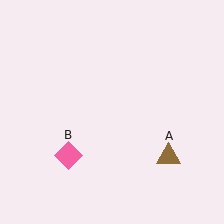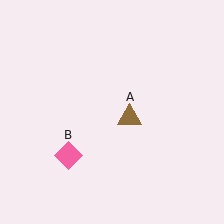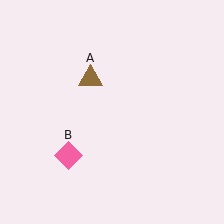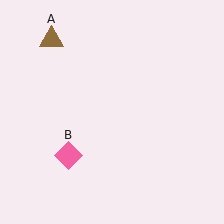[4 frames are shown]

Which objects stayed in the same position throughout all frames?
Pink diamond (object B) remained stationary.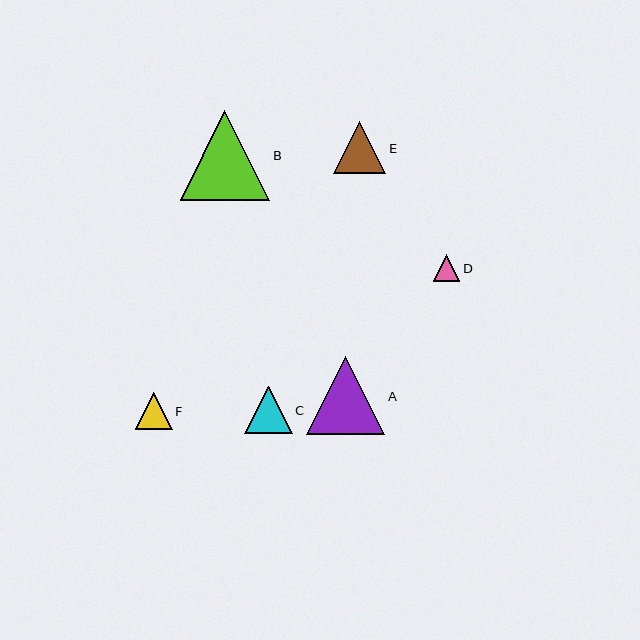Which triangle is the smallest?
Triangle D is the smallest with a size of approximately 27 pixels.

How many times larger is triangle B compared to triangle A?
Triangle B is approximately 1.1 times the size of triangle A.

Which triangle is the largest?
Triangle B is the largest with a size of approximately 89 pixels.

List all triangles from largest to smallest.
From largest to smallest: B, A, E, C, F, D.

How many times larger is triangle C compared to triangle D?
Triangle C is approximately 1.7 times the size of triangle D.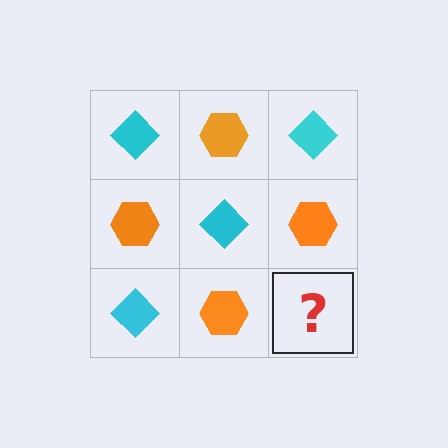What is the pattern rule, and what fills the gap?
The rule is that it alternates cyan diamond and orange hexagon in a checkerboard pattern. The gap should be filled with a cyan diamond.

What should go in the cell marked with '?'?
The missing cell should contain a cyan diamond.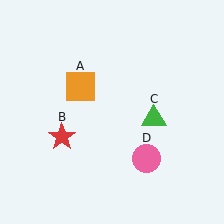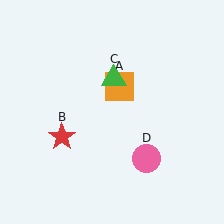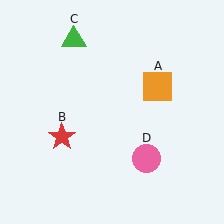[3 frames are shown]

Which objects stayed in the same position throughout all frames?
Red star (object B) and pink circle (object D) remained stationary.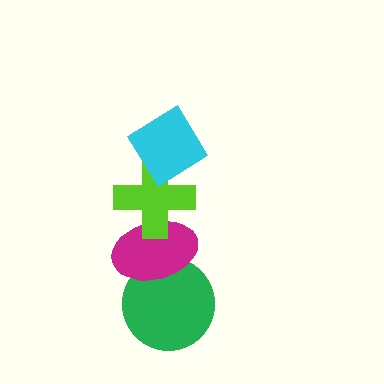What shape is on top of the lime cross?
The cyan diamond is on top of the lime cross.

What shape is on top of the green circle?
The magenta ellipse is on top of the green circle.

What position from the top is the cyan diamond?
The cyan diamond is 1st from the top.